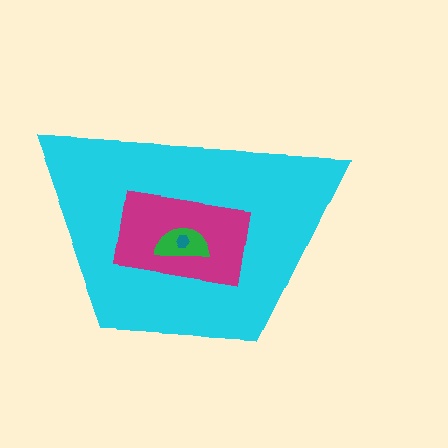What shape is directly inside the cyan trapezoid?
The magenta rectangle.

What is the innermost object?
The teal hexagon.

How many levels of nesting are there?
4.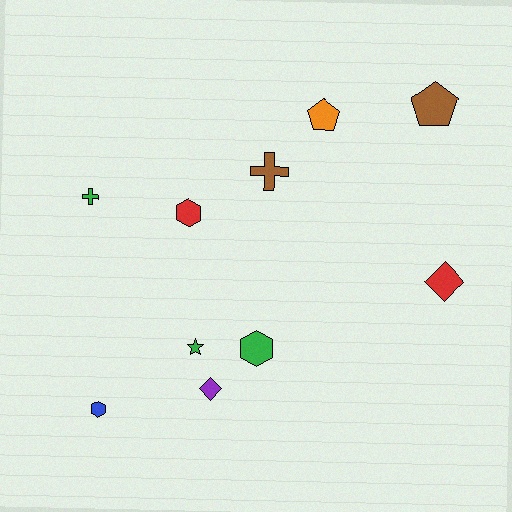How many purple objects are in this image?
There is 1 purple object.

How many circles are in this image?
There are no circles.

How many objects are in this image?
There are 10 objects.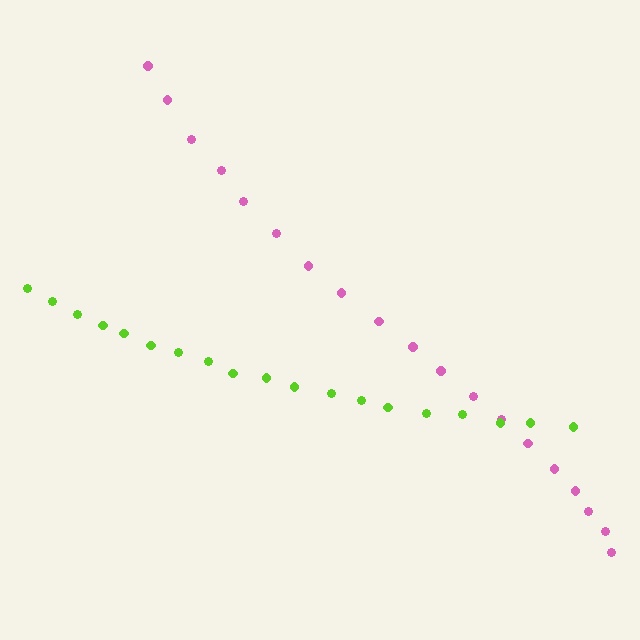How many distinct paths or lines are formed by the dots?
There are 2 distinct paths.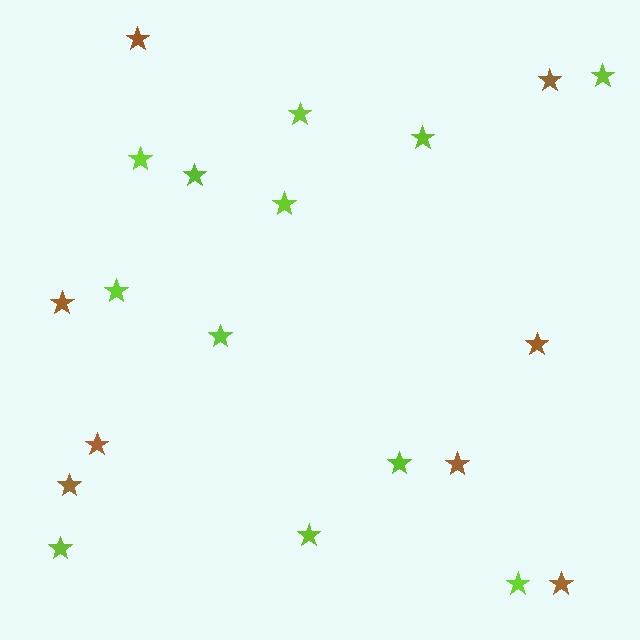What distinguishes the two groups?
There are 2 groups: one group of brown stars (8) and one group of lime stars (12).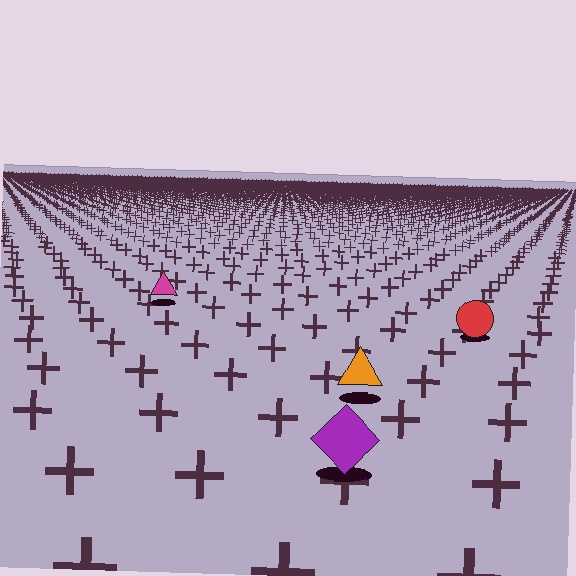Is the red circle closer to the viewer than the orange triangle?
No. The orange triangle is closer — you can tell from the texture gradient: the ground texture is coarser near it.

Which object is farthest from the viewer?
The magenta triangle is farthest from the viewer. It appears smaller and the ground texture around it is denser.